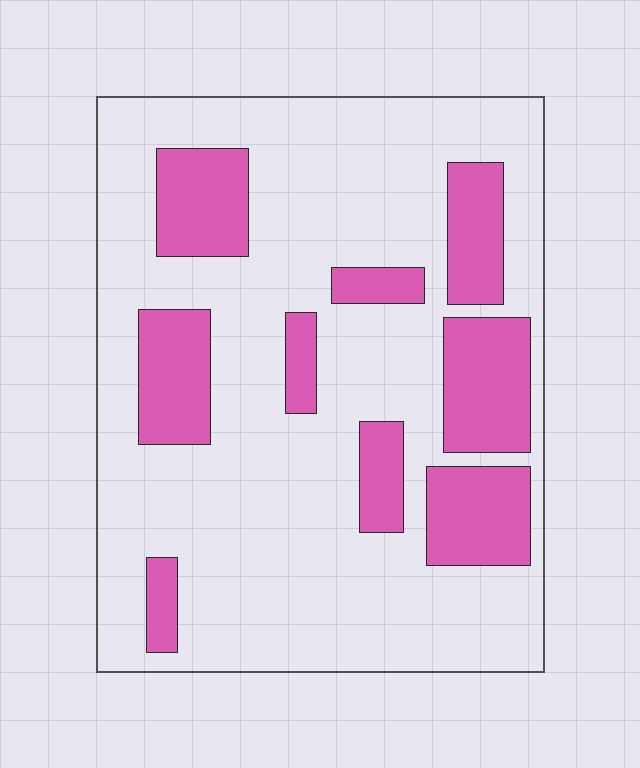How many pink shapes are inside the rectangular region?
9.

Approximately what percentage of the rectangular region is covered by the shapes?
Approximately 25%.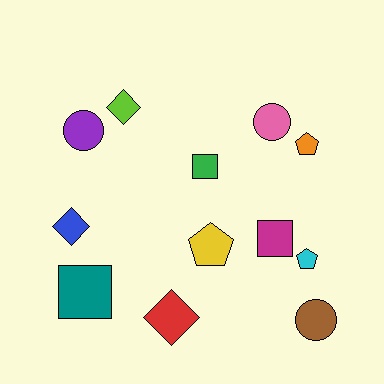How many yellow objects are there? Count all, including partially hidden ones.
There is 1 yellow object.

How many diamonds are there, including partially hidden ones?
There are 3 diamonds.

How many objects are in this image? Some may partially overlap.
There are 12 objects.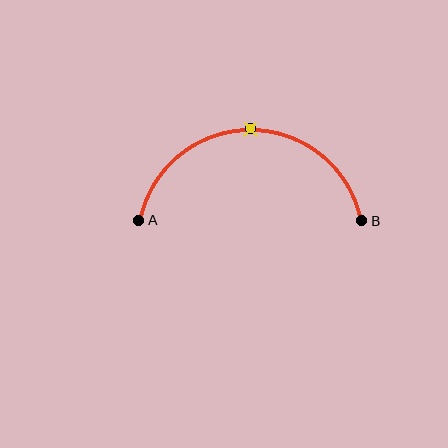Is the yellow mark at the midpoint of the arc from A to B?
Yes. The yellow mark lies on the arc at equal arc-length from both A and B — it is the arc midpoint.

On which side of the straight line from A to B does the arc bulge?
The arc bulges above the straight line connecting A and B.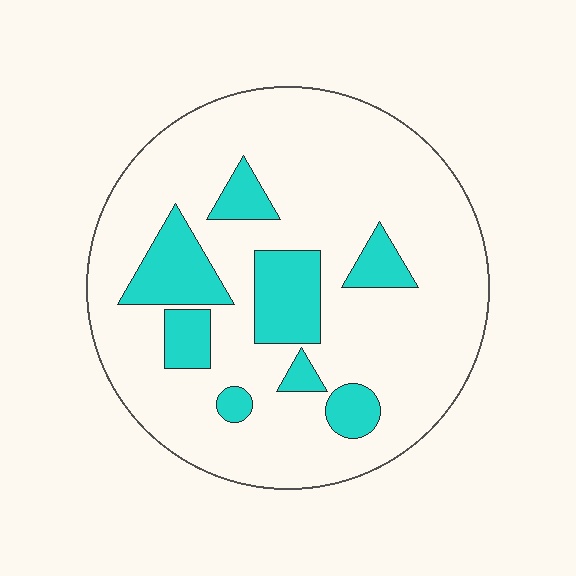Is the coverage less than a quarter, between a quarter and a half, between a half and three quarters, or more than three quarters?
Less than a quarter.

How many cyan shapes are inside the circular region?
8.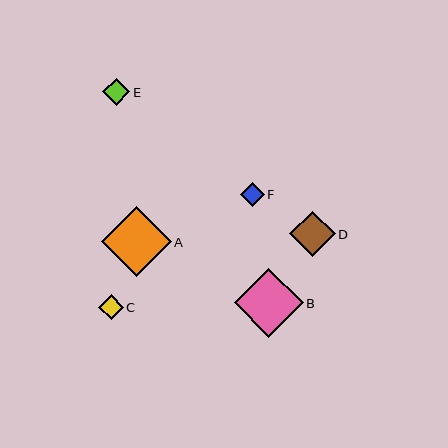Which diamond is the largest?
Diamond A is the largest with a size of approximately 69 pixels.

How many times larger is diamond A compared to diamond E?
Diamond A is approximately 2.6 times the size of diamond E.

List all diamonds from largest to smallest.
From largest to smallest: A, B, D, E, C, F.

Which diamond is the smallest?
Diamond F is the smallest with a size of approximately 24 pixels.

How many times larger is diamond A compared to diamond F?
Diamond A is approximately 2.9 times the size of diamond F.